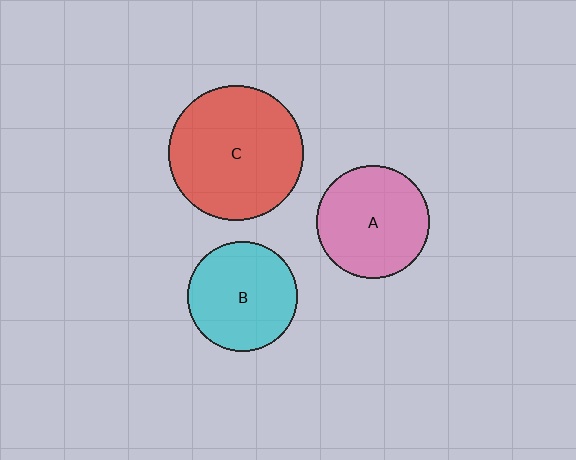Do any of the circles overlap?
No, none of the circles overlap.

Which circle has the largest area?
Circle C (red).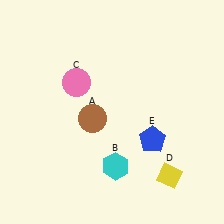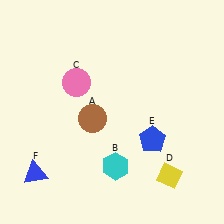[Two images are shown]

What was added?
A blue triangle (F) was added in Image 2.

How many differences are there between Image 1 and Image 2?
There is 1 difference between the two images.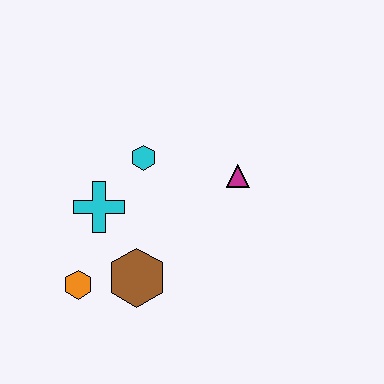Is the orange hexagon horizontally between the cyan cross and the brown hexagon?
No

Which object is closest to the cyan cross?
The cyan hexagon is closest to the cyan cross.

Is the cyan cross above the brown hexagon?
Yes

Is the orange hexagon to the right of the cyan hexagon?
No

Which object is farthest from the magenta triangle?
The orange hexagon is farthest from the magenta triangle.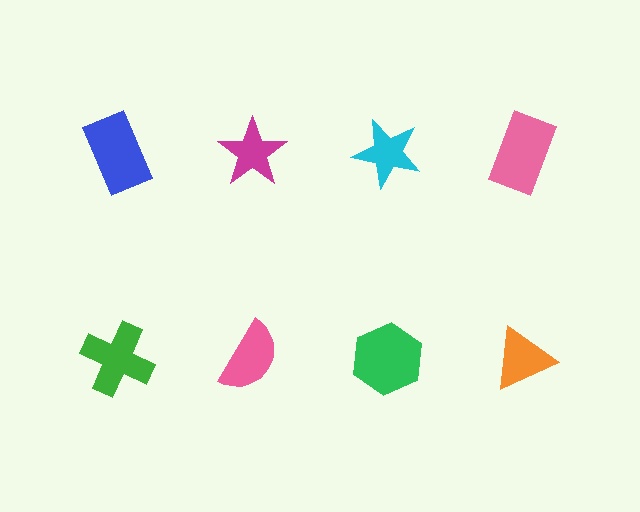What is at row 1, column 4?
A pink rectangle.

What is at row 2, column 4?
An orange triangle.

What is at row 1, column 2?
A magenta star.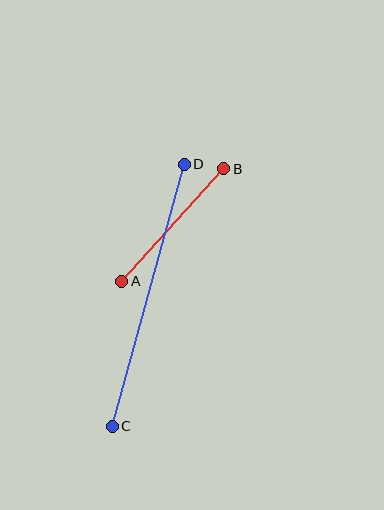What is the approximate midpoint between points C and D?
The midpoint is at approximately (148, 295) pixels.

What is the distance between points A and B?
The distance is approximately 152 pixels.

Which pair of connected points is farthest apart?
Points C and D are farthest apart.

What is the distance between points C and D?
The distance is approximately 272 pixels.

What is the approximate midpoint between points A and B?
The midpoint is at approximately (173, 225) pixels.